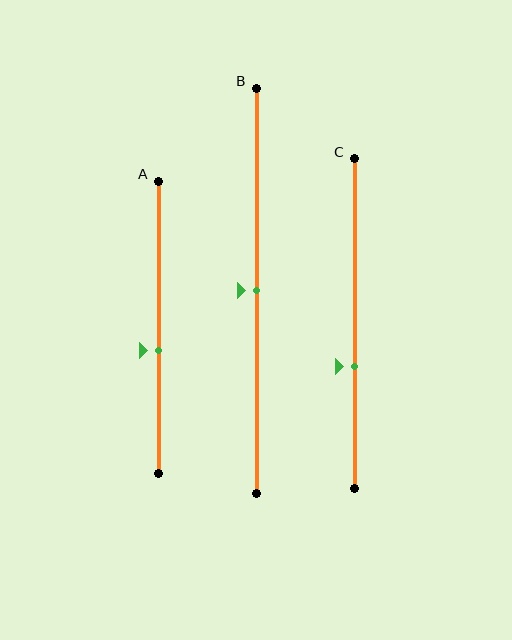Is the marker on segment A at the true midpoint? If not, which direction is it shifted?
No, the marker on segment A is shifted downward by about 8% of the segment length.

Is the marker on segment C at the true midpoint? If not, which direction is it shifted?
No, the marker on segment C is shifted downward by about 13% of the segment length.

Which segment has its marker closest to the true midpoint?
Segment B has its marker closest to the true midpoint.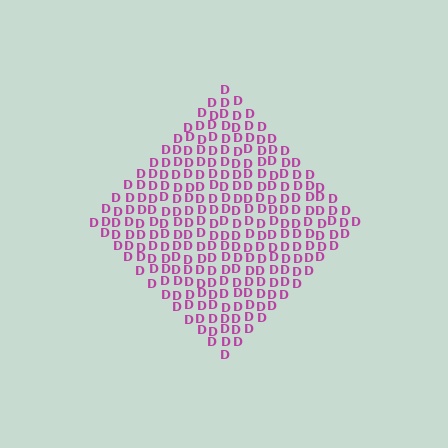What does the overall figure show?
The overall figure shows a diamond.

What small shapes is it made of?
It is made of small letter D's.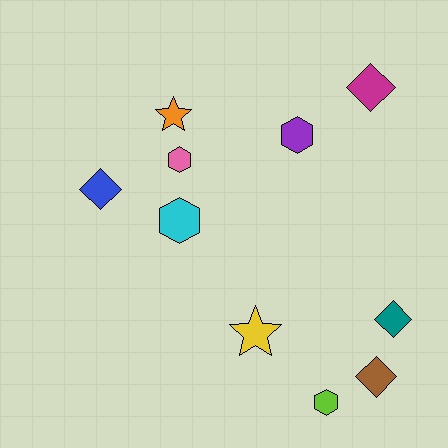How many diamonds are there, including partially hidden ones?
There are 4 diamonds.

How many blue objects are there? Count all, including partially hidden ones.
There is 1 blue object.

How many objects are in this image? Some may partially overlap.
There are 10 objects.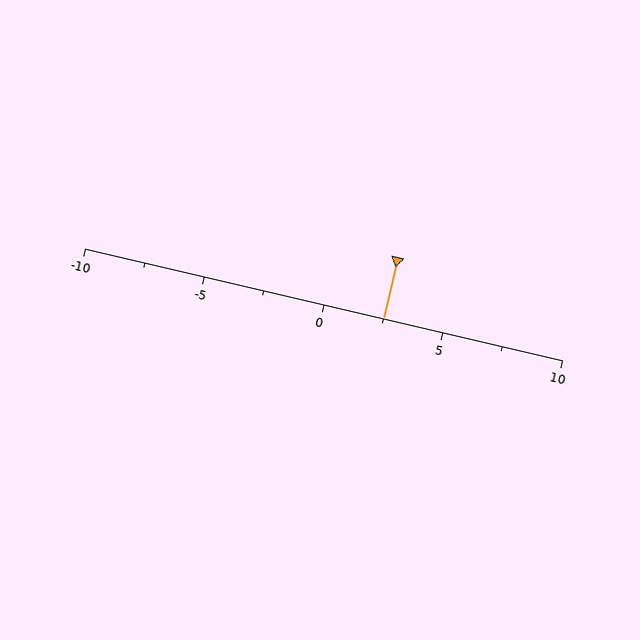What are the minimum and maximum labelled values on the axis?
The axis runs from -10 to 10.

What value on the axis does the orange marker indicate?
The marker indicates approximately 2.5.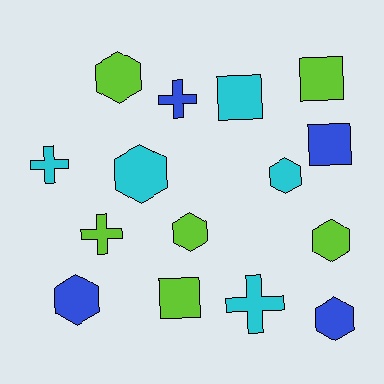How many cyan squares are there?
There is 1 cyan square.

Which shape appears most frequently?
Hexagon, with 7 objects.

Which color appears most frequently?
Lime, with 6 objects.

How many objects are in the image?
There are 15 objects.